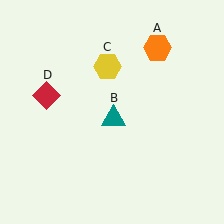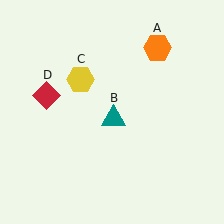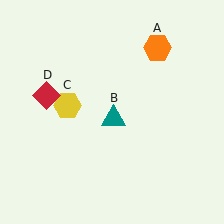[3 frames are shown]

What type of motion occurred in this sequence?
The yellow hexagon (object C) rotated counterclockwise around the center of the scene.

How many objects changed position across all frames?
1 object changed position: yellow hexagon (object C).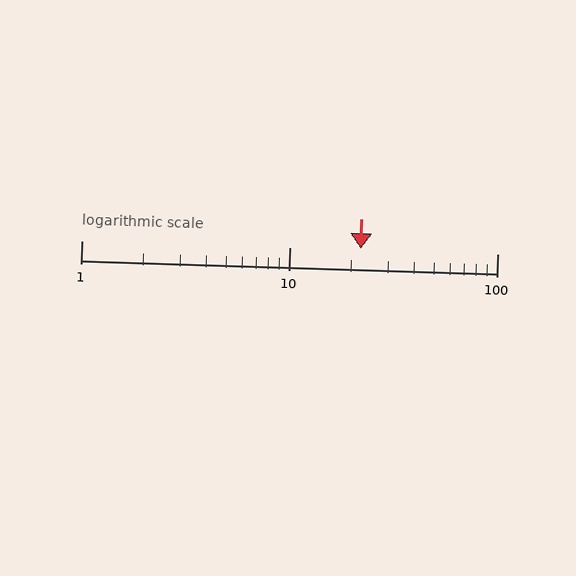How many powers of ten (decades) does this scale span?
The scale spans 2 decades, from 1 to 100.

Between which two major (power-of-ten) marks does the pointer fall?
The pointer is between 10 and 100.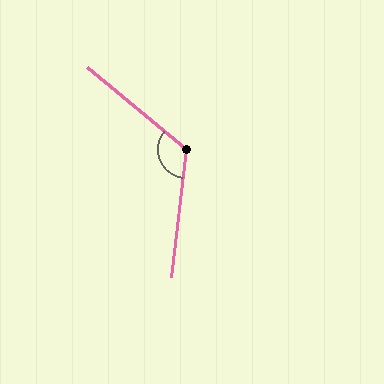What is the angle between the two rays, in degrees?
Approximately 123 degrees.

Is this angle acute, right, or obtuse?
It is obtuse.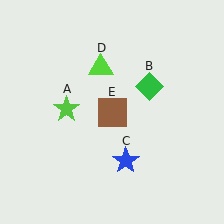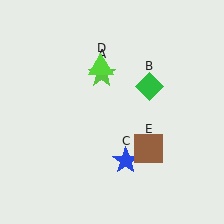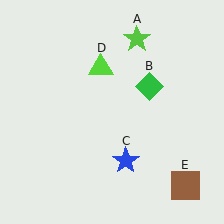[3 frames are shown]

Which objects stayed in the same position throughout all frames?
Green diamond (object B) and blue star (object C) and lime triangle (object D) remained stationary.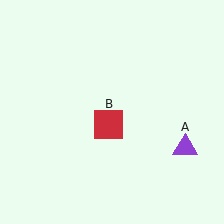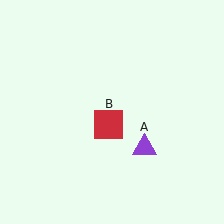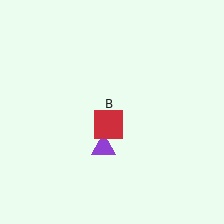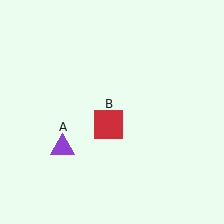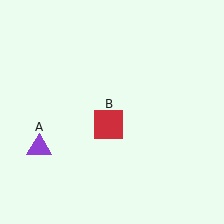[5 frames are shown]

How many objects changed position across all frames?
1 object changed position: purple triangle (object A).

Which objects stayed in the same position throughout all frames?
Red square (object B) remained stationary.